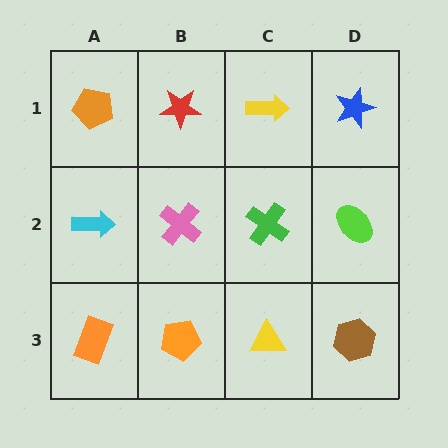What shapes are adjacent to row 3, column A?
A cyan arrow (row 2, column A), an orange pentagon (row 3, column B).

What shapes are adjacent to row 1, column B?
A pink cross (row 2, column B), an orange pentagon (row 1, column A), a yellow arrow (row 1, column C).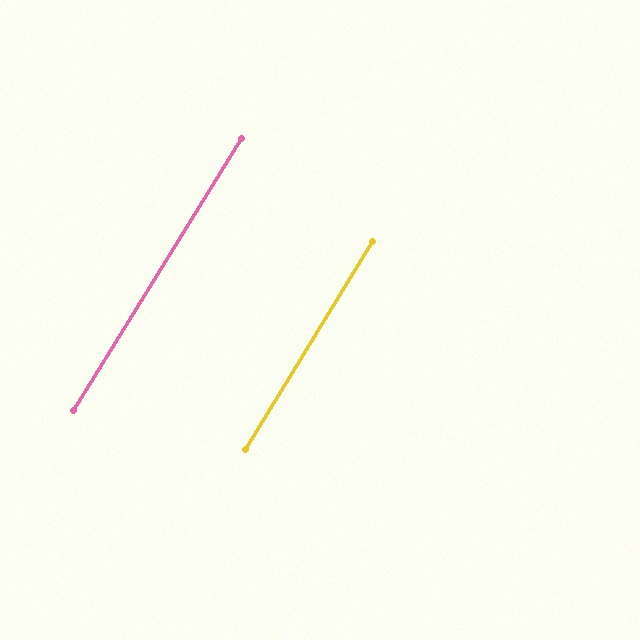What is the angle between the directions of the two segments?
Approximately 0 degrees.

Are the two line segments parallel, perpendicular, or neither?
Parallel — their directions differ by only 0.3°.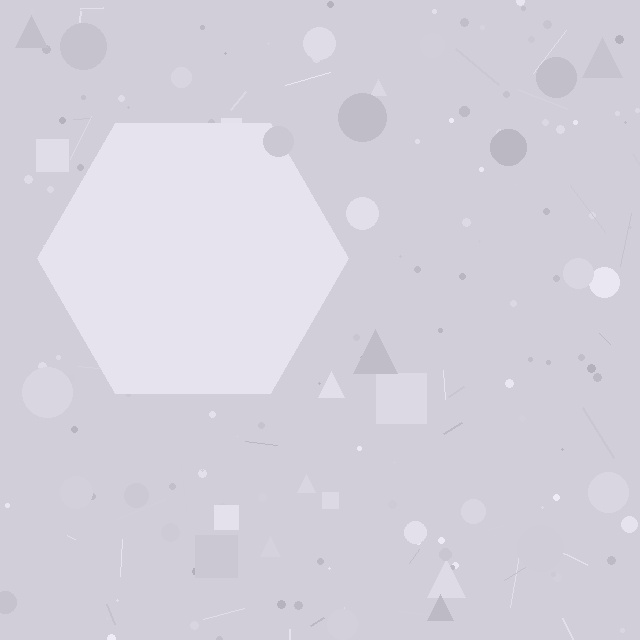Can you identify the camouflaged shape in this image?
The camouflaged shape is a hexagon.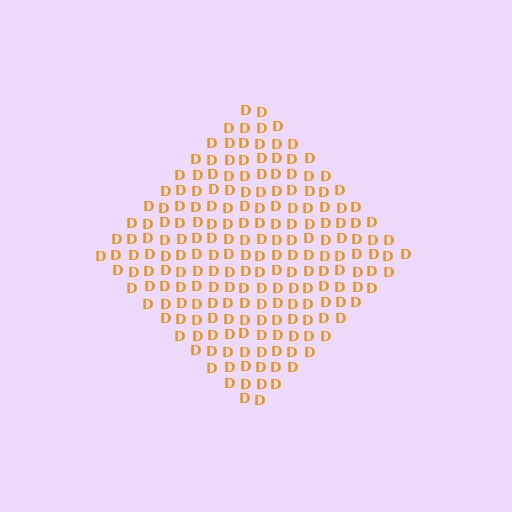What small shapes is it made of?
It is made of small letter D's.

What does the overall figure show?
The overall figure shows a diamond.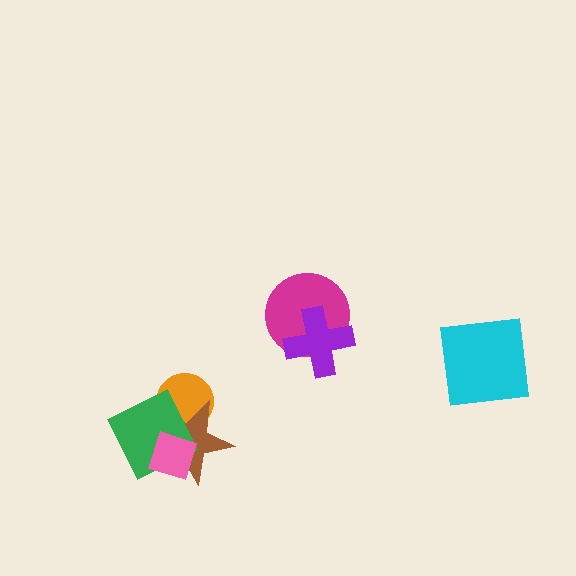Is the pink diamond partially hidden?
No, no other shape covers it.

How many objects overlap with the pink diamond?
2 objects overlap with the pink diamond.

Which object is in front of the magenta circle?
The purple cross is in front of the magenta circle.